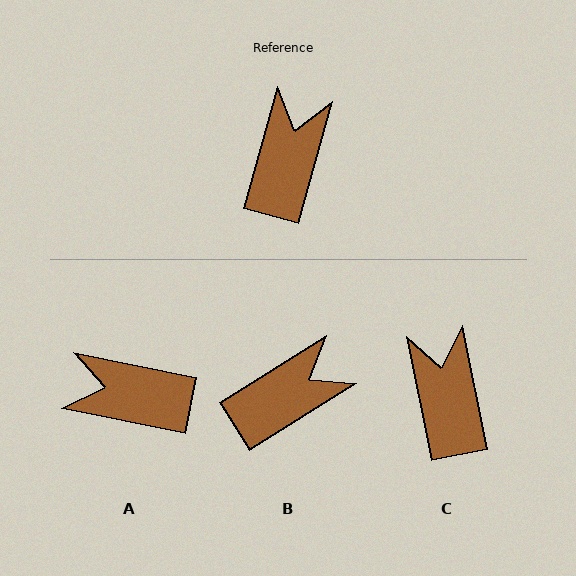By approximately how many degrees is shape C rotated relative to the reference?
Approximately 27 degrees counter-clockwise.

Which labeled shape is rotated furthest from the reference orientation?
A, about 94 degrees away.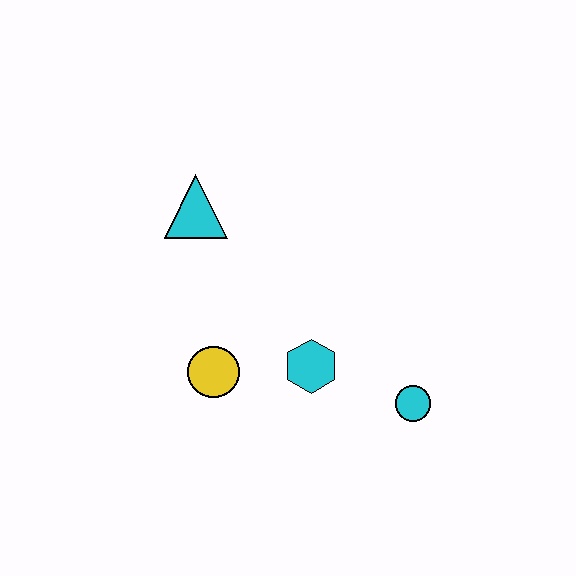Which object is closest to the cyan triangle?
The yellow circle is closest to the cyan triangle.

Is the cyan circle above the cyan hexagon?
No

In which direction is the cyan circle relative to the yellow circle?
The cyan circle is to the right of the yellow circle.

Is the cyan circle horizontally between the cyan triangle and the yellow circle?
No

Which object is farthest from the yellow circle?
The cyan circle is farthest from the yellow circle.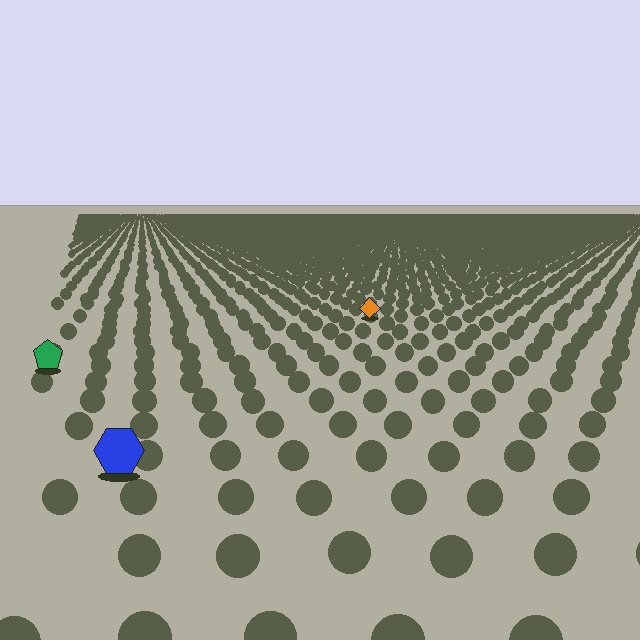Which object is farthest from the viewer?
The orange diamond is farthest from the viewer. It appears smaller and the ground texture around it is denser.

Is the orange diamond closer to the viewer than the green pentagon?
No. The green pentagon is closer — you can tell from the texture gradient: the ground texture is coarser near it.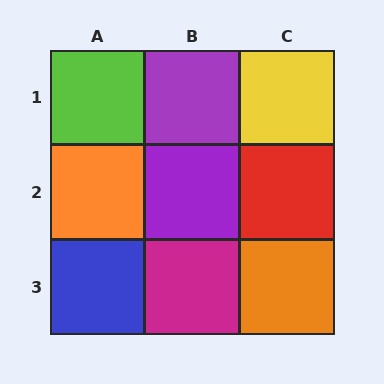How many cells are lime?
1 cell is lime.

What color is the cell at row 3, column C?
Orange.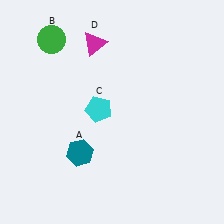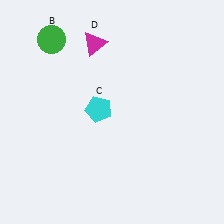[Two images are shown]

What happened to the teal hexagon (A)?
The teal hexagon (A) was removed in Image 2. It was in the bottom-left area of Image 1.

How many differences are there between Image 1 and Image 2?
There is 1 difference between the two images.